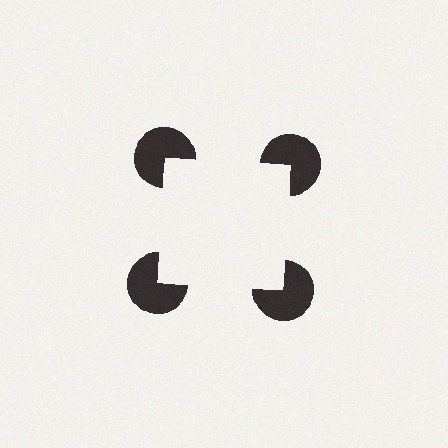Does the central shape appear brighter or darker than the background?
It typically appears slightly brighter than the background, even though no actual brightness change is drawn.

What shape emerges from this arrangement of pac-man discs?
An illusory square — its edges are inferred from the aligned wedge cuts in the pac-man discs, not physically drawn.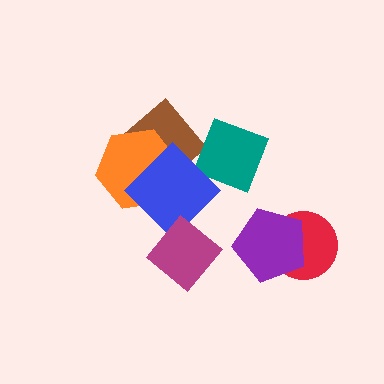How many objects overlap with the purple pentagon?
1 object overlaps with the purple pentagon.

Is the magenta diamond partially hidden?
No, no other shape covers it.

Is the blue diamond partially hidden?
Yes, it is partially covered by another shape.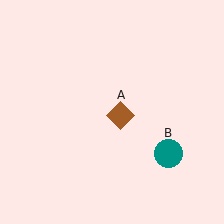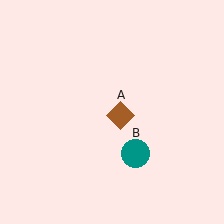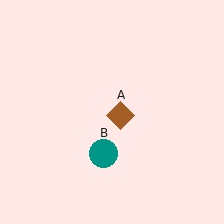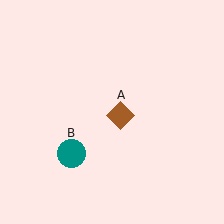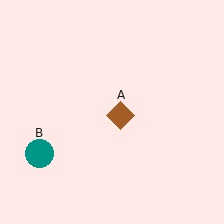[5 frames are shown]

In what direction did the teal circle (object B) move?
The teal circle (object B) moved left.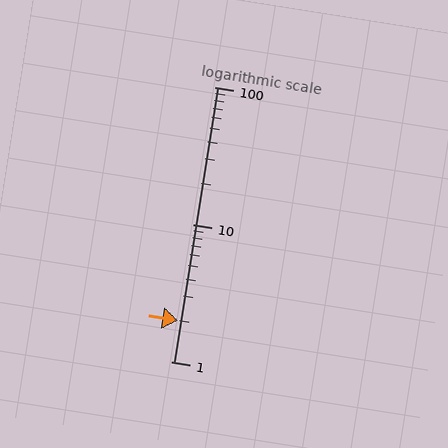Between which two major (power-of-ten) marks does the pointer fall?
The pointer is between 1 and 10.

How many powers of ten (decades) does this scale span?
The scale spans 2 decades, from 1 to 100.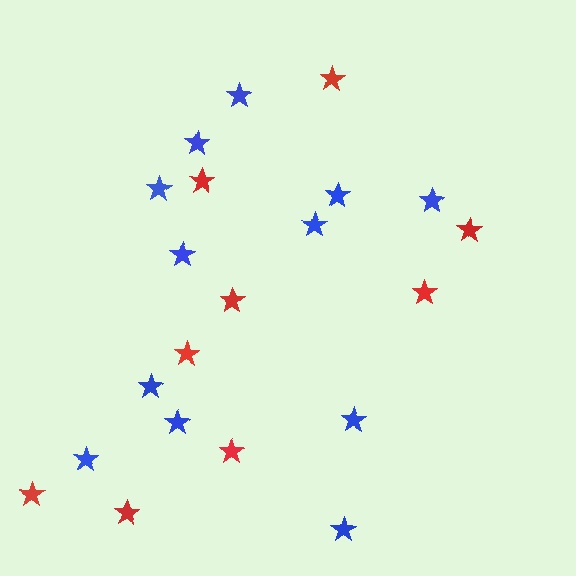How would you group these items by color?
There are 2 groups: one group of red stars (9) and one group of blue stars (12).